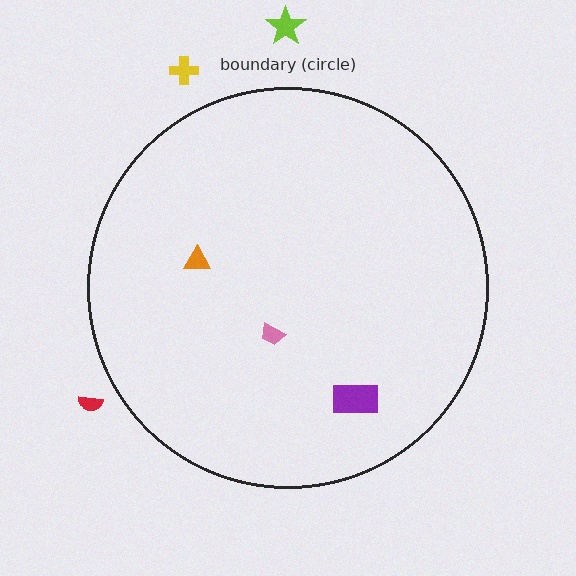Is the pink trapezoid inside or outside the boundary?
Inside.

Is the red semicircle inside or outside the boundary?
Outside.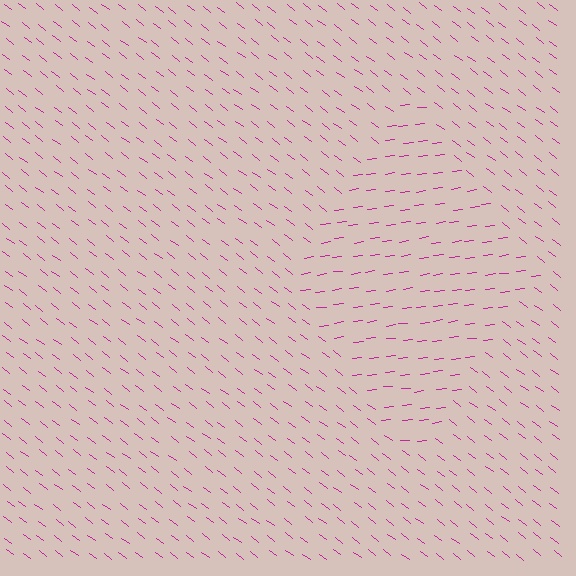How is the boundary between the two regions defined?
The boundary is defined purely by a change in line orientation (approximately 45 degrees difference). All lines are the same color and thickness.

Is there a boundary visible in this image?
Yes, there is a texture boundary formed by a change in line orientation.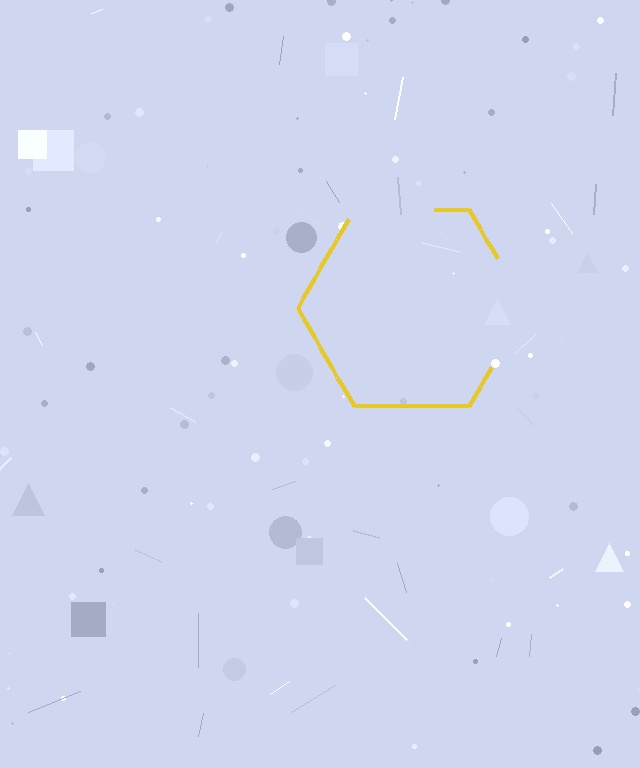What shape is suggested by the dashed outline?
The dashed outline suggests a hexagon.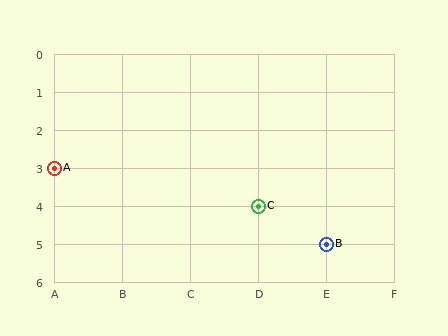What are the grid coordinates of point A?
Point A is at grid coordinates (A, 3).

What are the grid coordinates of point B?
Point B is at grid coordinates (E, 5).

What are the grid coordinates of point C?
Point C is at grid coordinates (D, 4).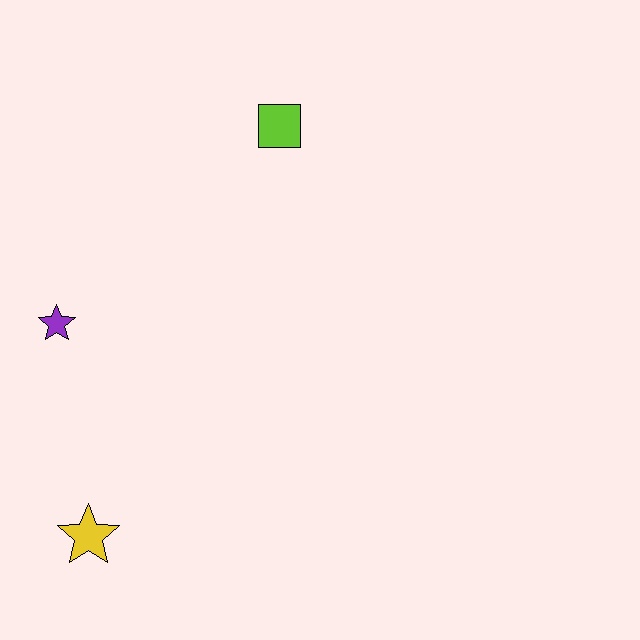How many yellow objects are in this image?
There is 1 yellow object.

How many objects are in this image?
There are 3 objects.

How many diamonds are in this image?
There are no diamonds.